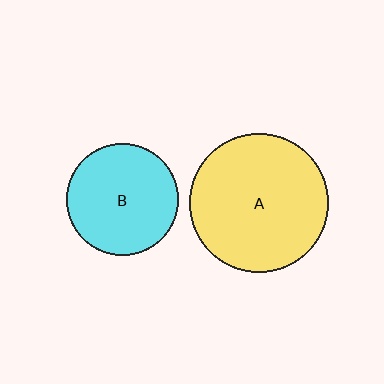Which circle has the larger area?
Circle A (yellow).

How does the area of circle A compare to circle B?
Approximately 1.5 times.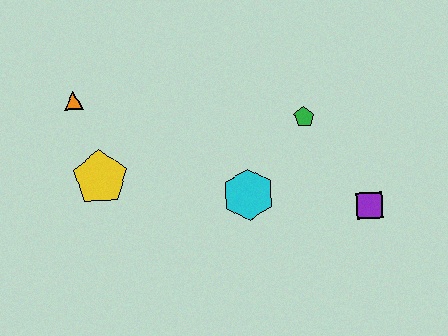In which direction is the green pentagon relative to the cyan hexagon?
The green pentagon is above the cyan hexagon.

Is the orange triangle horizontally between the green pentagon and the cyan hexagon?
No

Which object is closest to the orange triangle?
The yellow pentagon is closest to the orange triangle.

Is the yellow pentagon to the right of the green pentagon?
No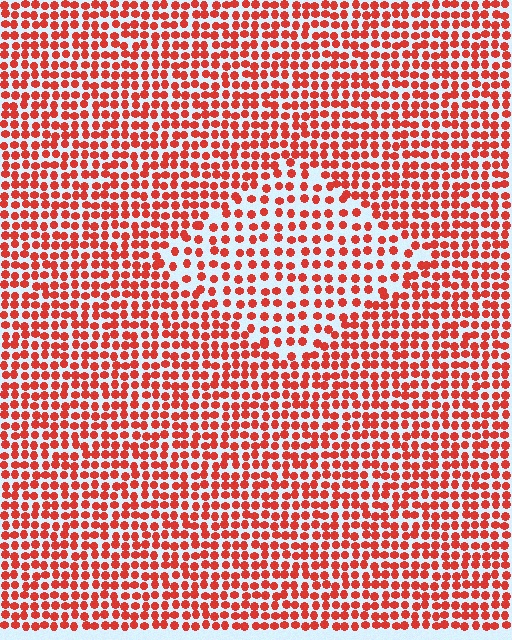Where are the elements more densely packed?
The elements are more densely packed outside the diamond boundary.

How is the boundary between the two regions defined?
The boundary is defined by a change in element density (approximately 1.7x ratio). All elements are the same color, size, and shape.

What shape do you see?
I see a diamond.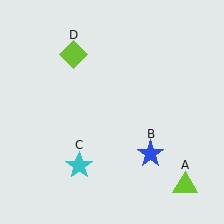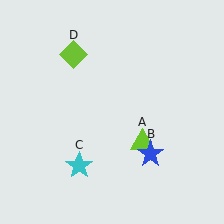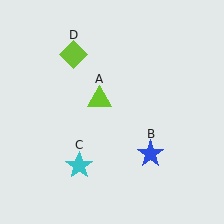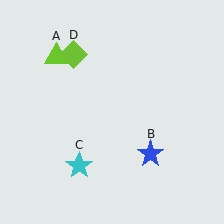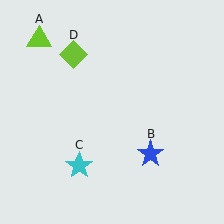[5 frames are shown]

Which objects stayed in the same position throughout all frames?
Blue star (object B) and cyan star (object C) and lime diamond (object D) remained stationary.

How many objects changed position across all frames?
1 object changed position: lime triangle (object A).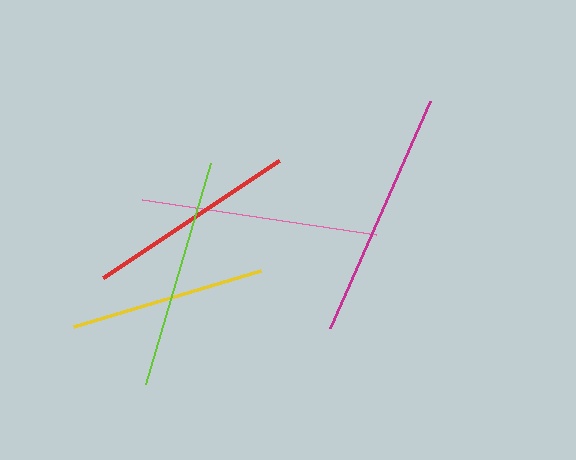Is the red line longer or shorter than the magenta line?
The magenta line is longer than the red line.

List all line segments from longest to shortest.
From longest to shortest: magenta, pink, lime, red, yellow.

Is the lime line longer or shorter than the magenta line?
The magenta line is longer than the lime line.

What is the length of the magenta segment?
The magenta segment is approximately 248 pixels long.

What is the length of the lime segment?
The lime segment is approximately 231 pixels long.